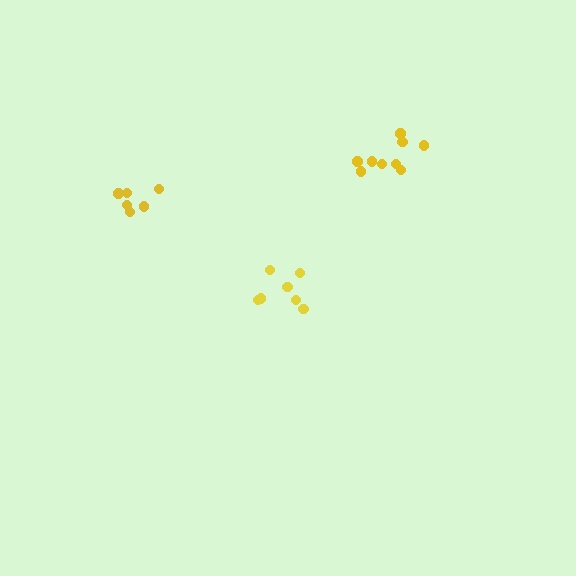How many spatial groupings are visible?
There are 3 spatial groupings.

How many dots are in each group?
Group 1: 7 dots, Group 2: 9 dots, Group 3: 6 dots (22 total).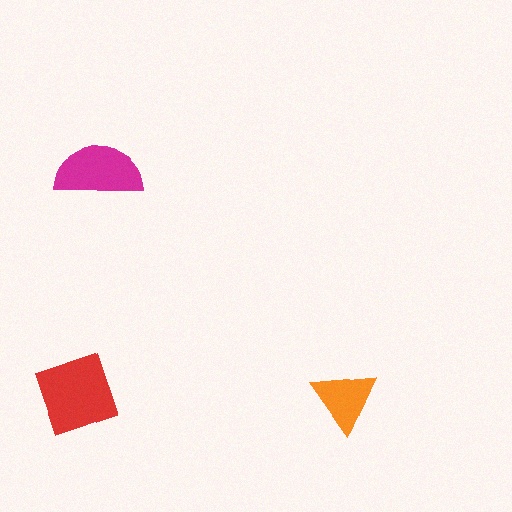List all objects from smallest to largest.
The orange triangle, the magenta semicircle, the red diamond.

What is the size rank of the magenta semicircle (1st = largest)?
2nd.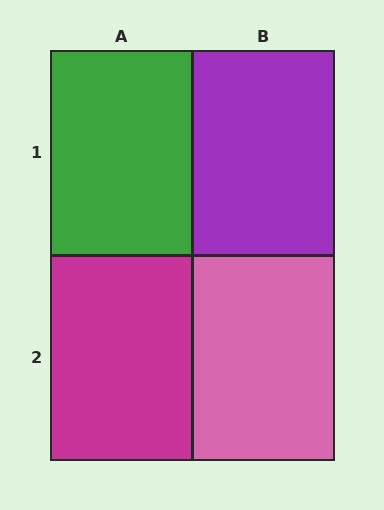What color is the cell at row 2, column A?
Magenta.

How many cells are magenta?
1 cell is magenta.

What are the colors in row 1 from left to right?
Green, purple.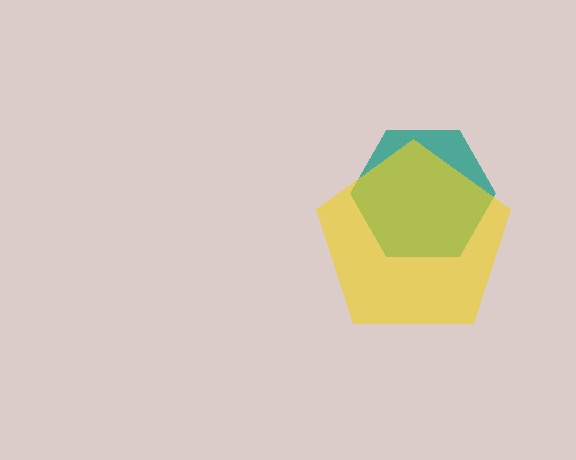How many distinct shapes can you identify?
There are 2 distinct shapes: a teal hexagon, a yellow pentagon.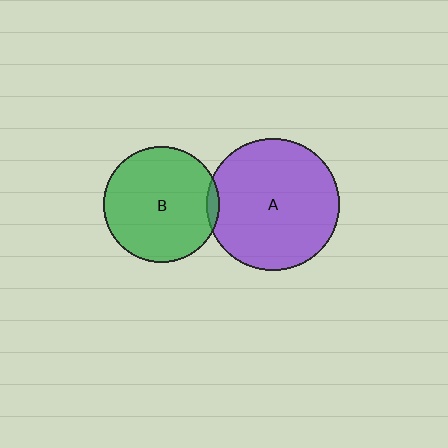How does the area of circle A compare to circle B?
Approximately 1.3 times.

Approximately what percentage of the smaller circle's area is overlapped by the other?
Approximately 5%.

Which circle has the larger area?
Circle A (purple).